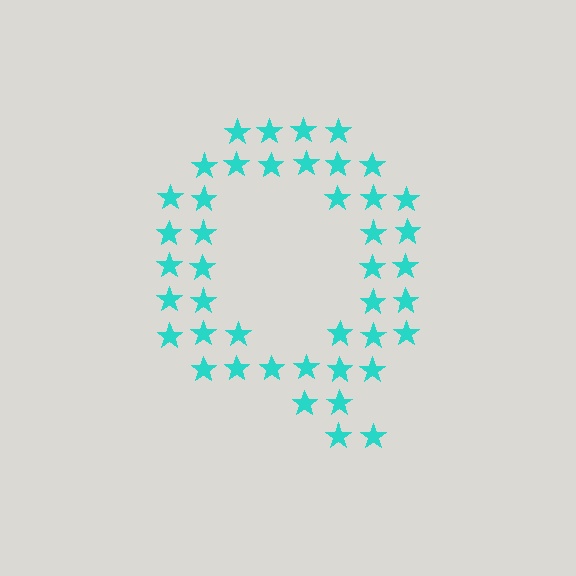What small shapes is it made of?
It is made of small stars.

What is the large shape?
The large shape is the letter Q.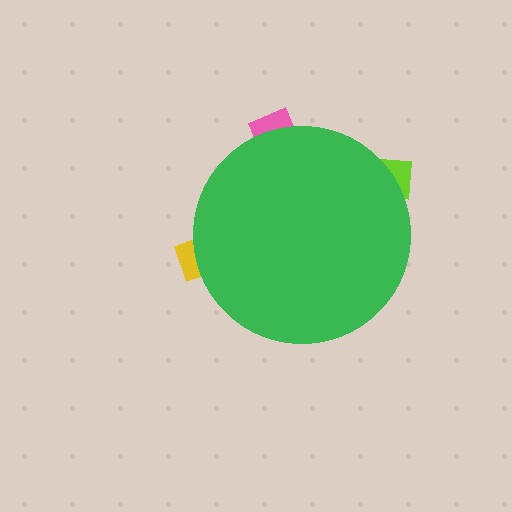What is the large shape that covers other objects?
A green circle.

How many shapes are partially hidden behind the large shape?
3 shapes are partially hidden.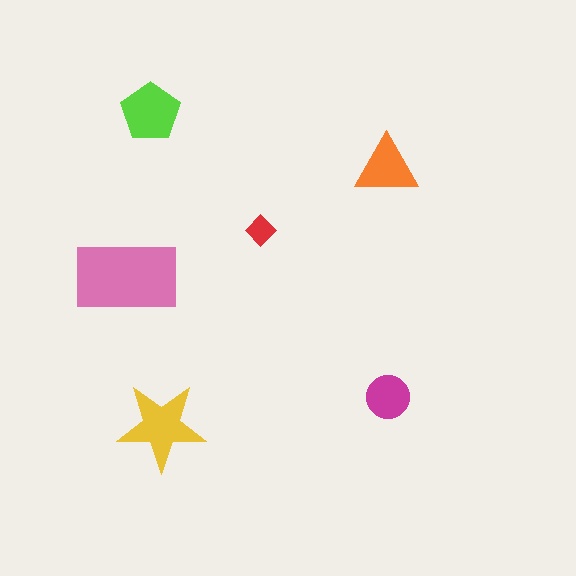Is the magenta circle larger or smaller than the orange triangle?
Smaller.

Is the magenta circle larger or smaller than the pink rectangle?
Smaller.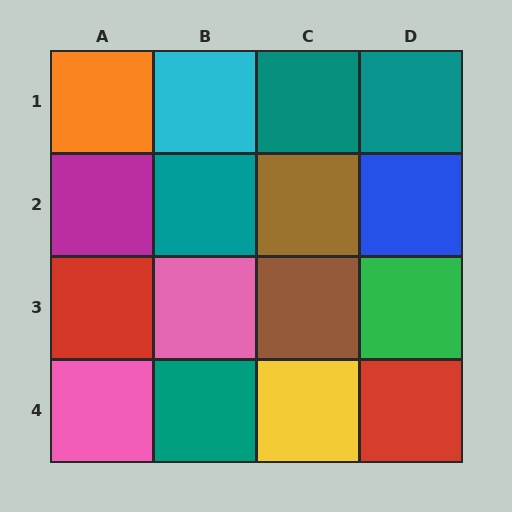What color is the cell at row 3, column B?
Pink.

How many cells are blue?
1 cell is blue.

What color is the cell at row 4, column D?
Red.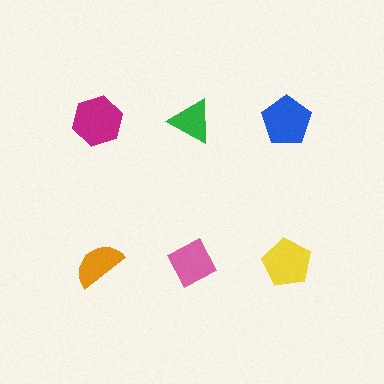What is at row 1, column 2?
A green triangle.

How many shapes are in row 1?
3 shapes.